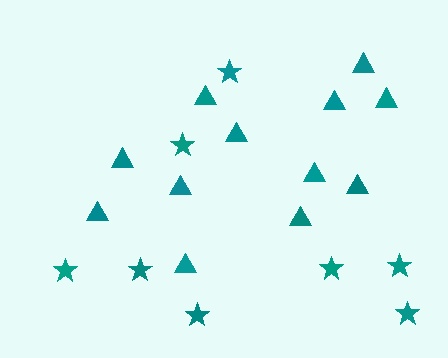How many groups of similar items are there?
There are 2 groups: one group of triangles (12) and one group of stars (8).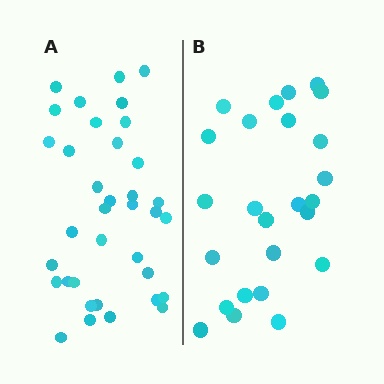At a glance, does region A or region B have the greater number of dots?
Region A (the left region) has more dots.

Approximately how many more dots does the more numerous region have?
Region A has roughly 12 or so more dots than region B.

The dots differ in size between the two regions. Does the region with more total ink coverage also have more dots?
No. Region B has more total ink coverage because its dots are larger, but region A actually contains more individual dots. Total area can be misleading — the number of items is what matters here.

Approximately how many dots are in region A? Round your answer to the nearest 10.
About 40 dots. (The exact count is 36, which rounds to 40.)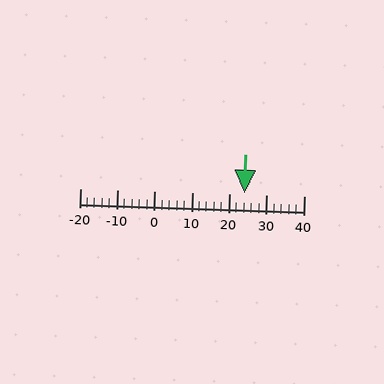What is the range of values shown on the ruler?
The ruler shows values from -20 to 40.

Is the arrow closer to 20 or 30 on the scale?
The arrow is closer to 20.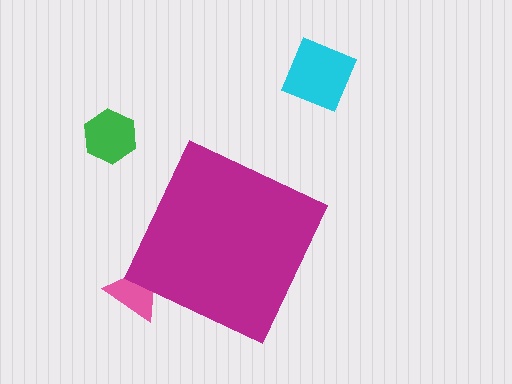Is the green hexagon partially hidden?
No, the green hexagon is fully visible.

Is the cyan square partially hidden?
No, the cyan square is fully visible.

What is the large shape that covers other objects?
A magenta diamond.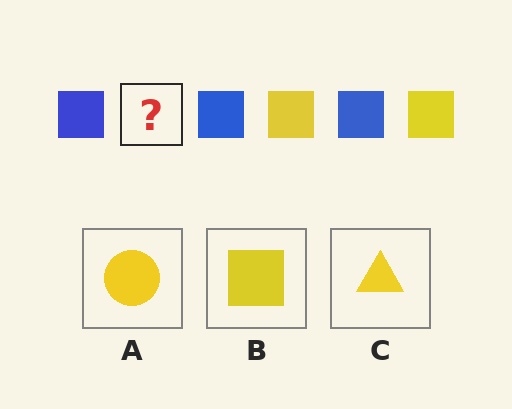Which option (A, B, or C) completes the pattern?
B.